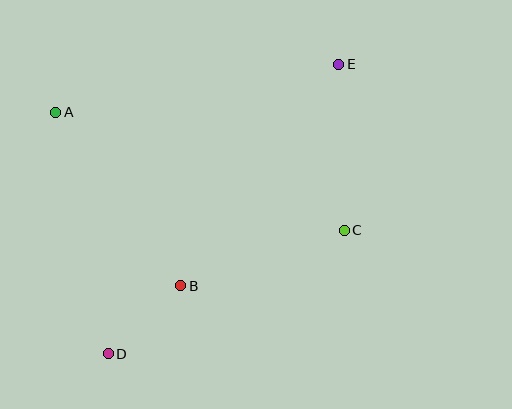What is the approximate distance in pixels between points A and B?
The distance between A and B is approximately 214 pixels.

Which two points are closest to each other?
Points B and D are closest to each other.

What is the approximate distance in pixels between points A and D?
The distance between A and D is approximately 247 pixels.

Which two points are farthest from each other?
Points D and E are farthest from each other.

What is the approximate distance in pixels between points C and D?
The distance between C and D is approximately 266 pixels.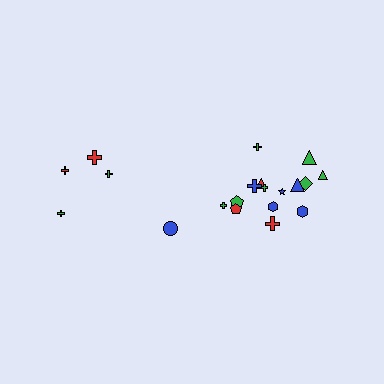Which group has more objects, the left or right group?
The right group.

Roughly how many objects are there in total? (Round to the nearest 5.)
Roughly 20 objects in total.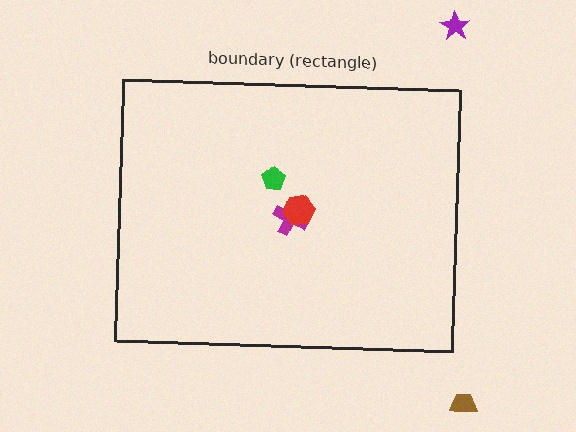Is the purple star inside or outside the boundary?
Outside.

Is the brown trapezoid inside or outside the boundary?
Outside.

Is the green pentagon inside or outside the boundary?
Inside.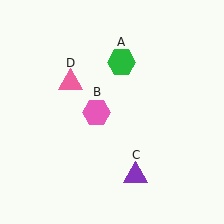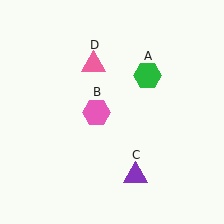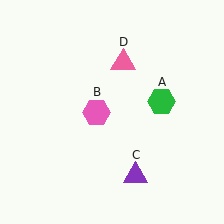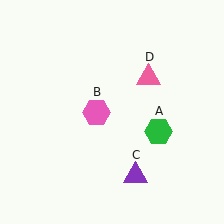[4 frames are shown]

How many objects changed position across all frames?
2 objects changed position: green hexagon (object A), pink triangle (object D).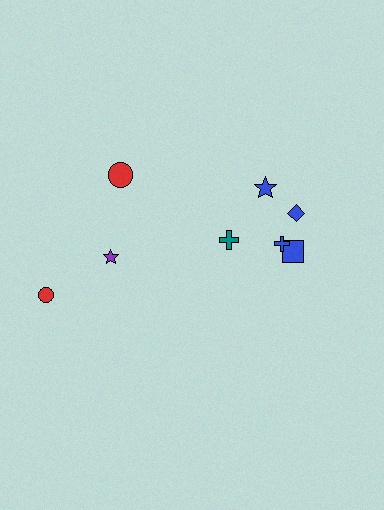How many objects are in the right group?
There are 5 objects.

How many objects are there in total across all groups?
There are 8 objects.